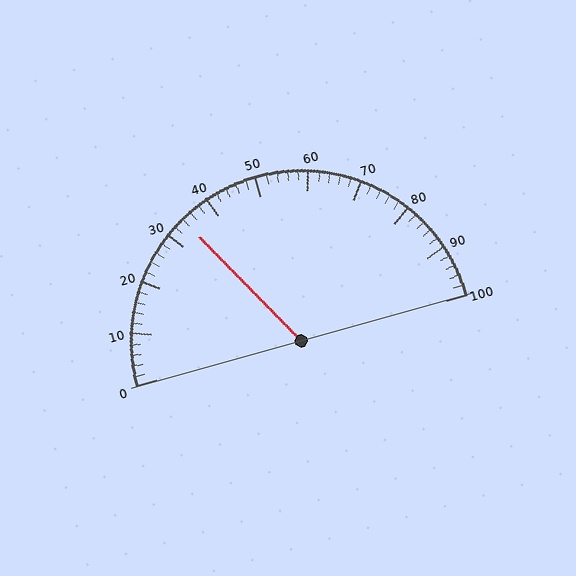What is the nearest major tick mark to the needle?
The nearest major tick mark is 30.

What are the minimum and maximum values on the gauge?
The gauge ranges from 0 to 100.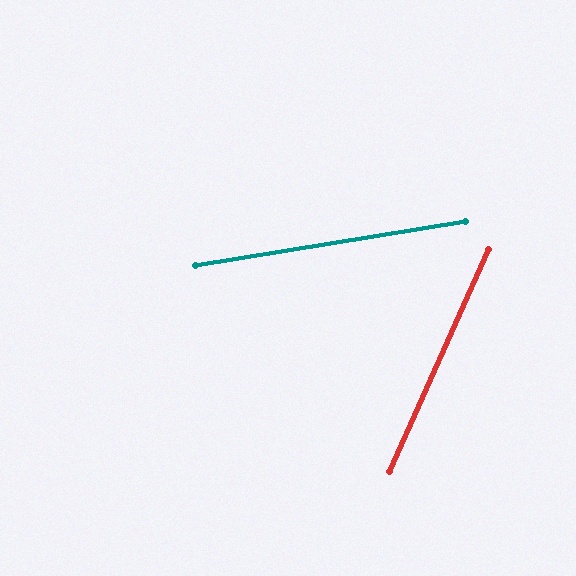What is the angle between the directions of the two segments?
Approximately 57 degrees.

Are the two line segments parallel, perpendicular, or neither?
Neither parallel nor perpendicular — they differ by about 57°.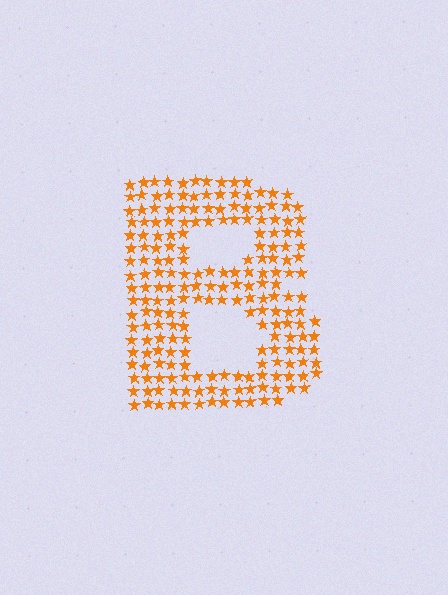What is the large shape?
The large shape is the letter B.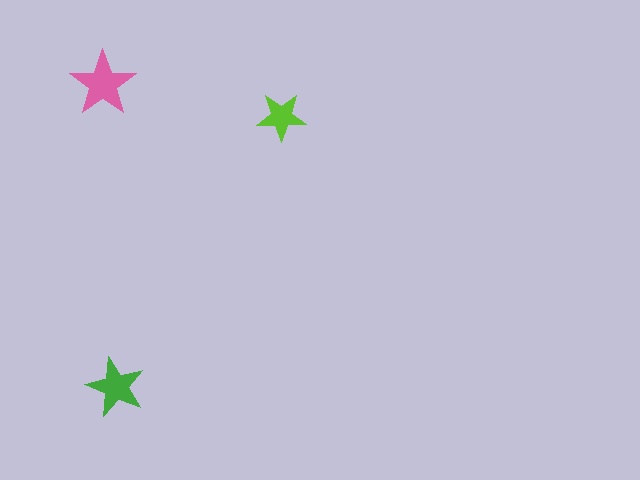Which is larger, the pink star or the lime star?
The pink one.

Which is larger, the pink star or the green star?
The pink one.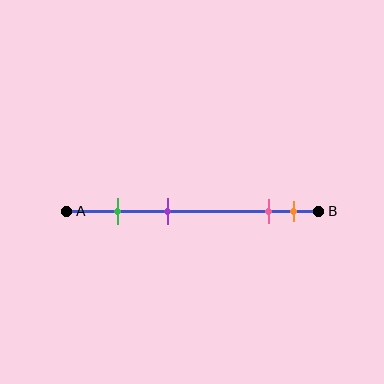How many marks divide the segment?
There are 4 marks dividing the segment.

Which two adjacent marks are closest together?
The pink and orange marks are the closest adjacent pair.